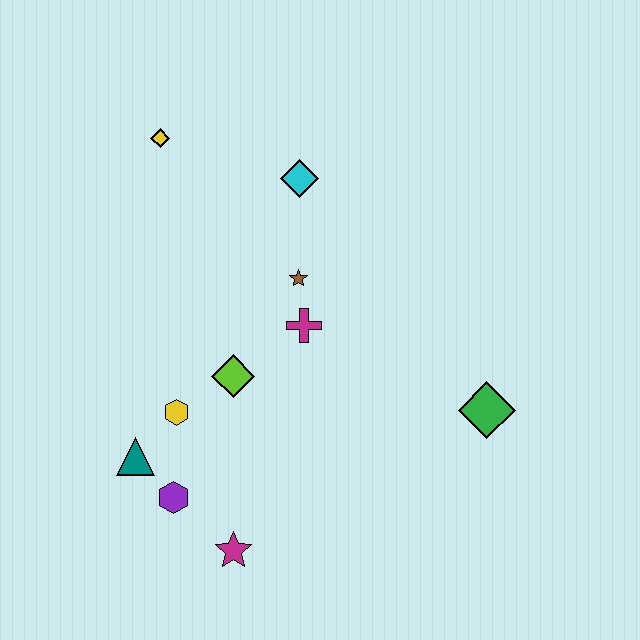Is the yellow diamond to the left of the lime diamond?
Yes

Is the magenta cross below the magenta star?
No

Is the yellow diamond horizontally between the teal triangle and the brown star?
Yes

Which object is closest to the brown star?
The magenta cross is closest to the brown star.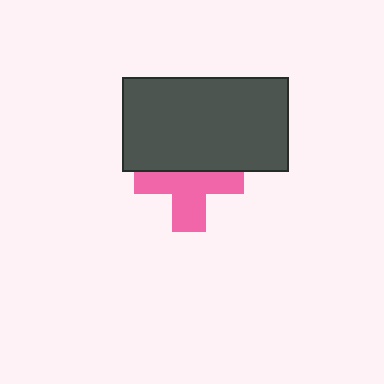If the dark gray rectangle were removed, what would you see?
You would see the complete pink cross.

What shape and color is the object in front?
The object in front is a dark gray rectangle.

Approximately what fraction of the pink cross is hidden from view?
Roughly 41% of the pink cross is hidden behind the dark gray rectangle.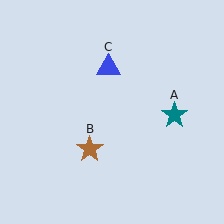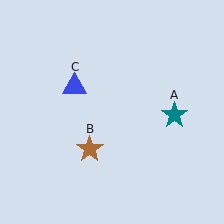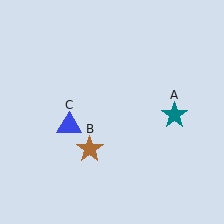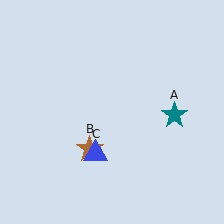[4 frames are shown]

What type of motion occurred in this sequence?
The blue triangle (object C) rotated counterclockwise around the center of the scene.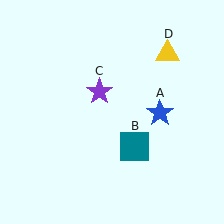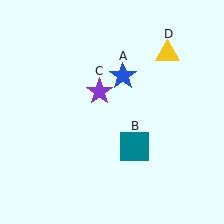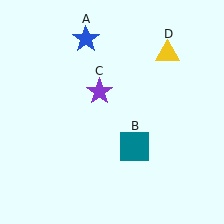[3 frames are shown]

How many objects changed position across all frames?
1 object changed position: blue star (object A).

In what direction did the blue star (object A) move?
The blue star (object A) moved up and to the left.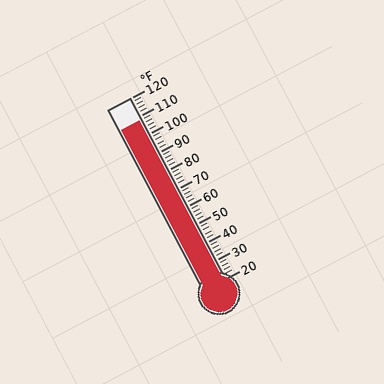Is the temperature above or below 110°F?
The temperature is below 110°F.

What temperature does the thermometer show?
The thermometer shows approximately 108°F.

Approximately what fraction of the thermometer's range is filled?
The thermometer is filled to approximately 90% of its range.